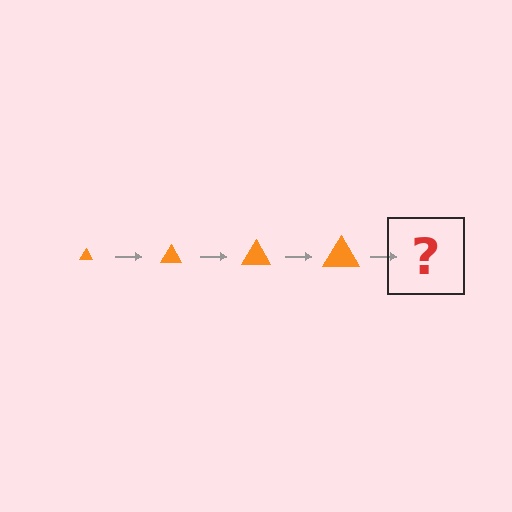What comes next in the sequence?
The next element should be an orange triangle, larger than the previous one.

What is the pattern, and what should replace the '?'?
The pattern is that the triangle gets progressively larger each step. The '?' should be an orange triangle, larger than the previous one.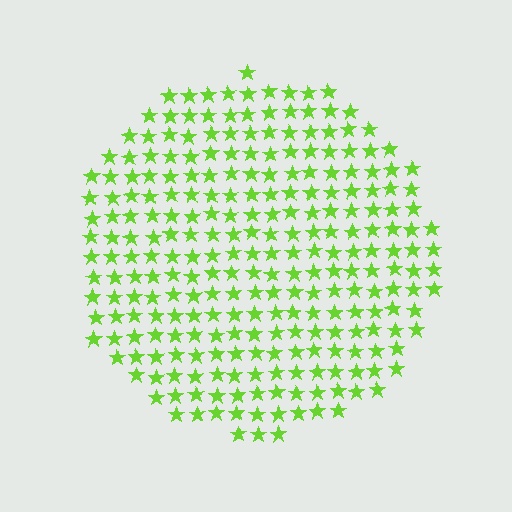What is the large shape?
The large shape is a circle.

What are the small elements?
The small elements are stars.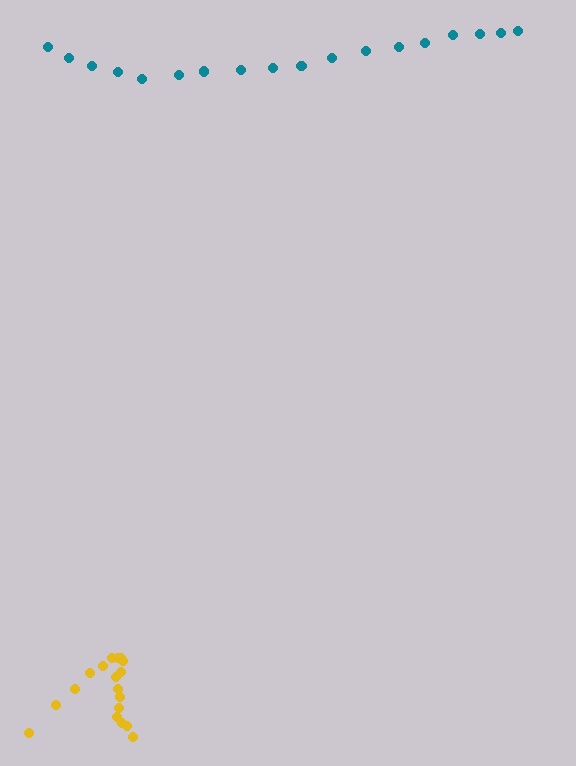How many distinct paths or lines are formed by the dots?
There are 2 distinct paths.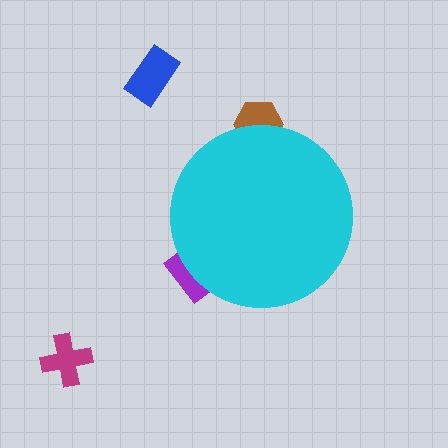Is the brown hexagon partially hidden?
Yes, the brown hexagon is partially hidden behind the cyan circle.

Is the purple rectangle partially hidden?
Yes, the purple rectangle is partially hidden behind the cyan circle.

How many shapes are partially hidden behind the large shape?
2 shapes are partially hidden.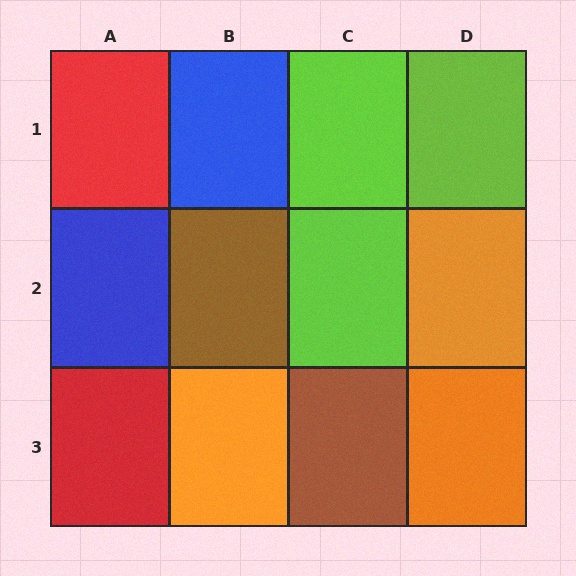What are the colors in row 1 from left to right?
Red, blue, lime, lime.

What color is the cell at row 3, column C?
Brown.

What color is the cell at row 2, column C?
Lime.